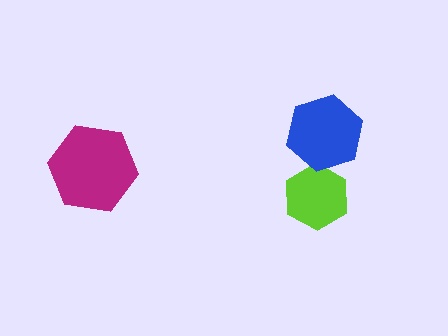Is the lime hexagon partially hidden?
Yes, it is partially covered by another shape.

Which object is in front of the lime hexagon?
The blue hexagon is in front of the lime hexagon.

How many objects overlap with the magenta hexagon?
0 objects overlap with the magenta hexagon.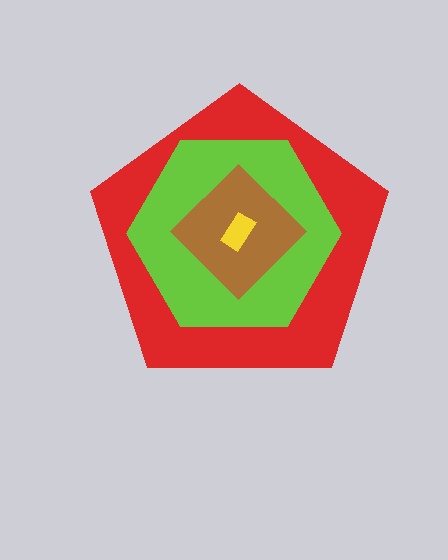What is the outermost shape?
The red pentagon.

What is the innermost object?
The yellow rectangle.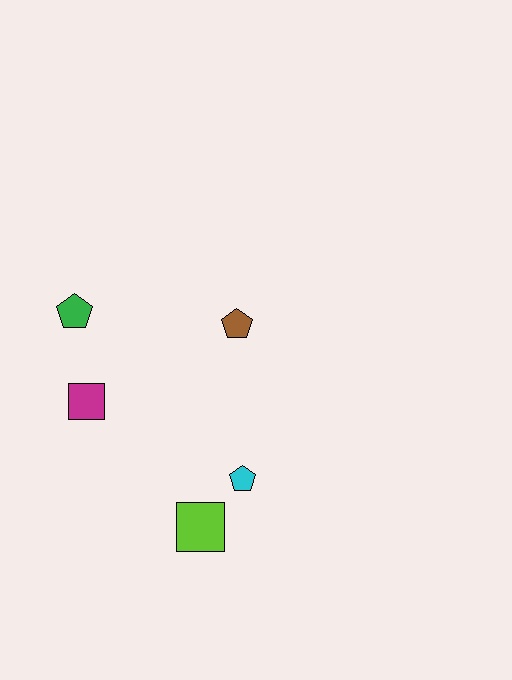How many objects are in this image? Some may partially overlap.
There are 5 objects.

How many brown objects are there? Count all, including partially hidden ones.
There is 1 brown object.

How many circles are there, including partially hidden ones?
There are no circles.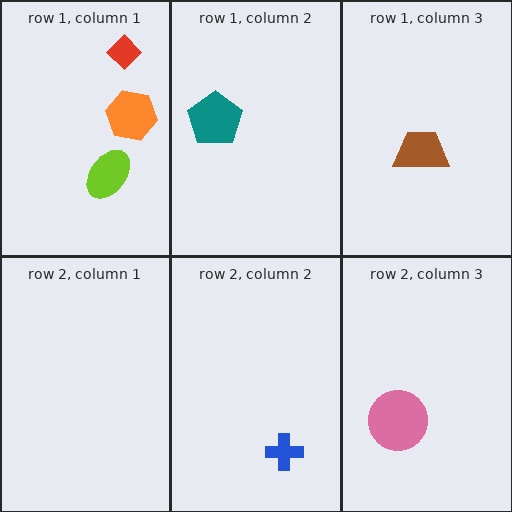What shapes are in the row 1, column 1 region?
The red diamond, the lime ellipse, the orange hexagon.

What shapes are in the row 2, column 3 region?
The pink circle.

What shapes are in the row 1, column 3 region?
The brown trapezoid.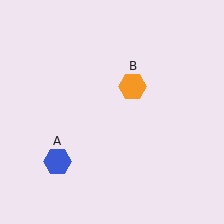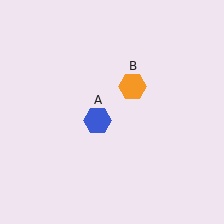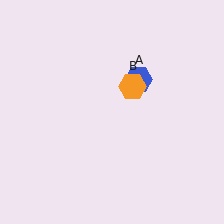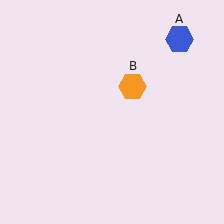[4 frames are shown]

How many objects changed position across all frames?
1 object changed position: blue hexagon (object A).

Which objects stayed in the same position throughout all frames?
Orange hexagon (object B) remained stationary.